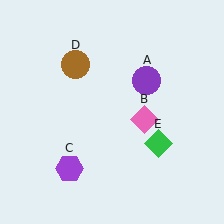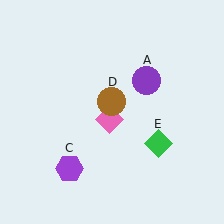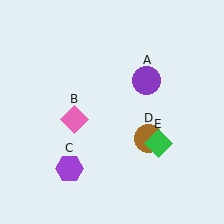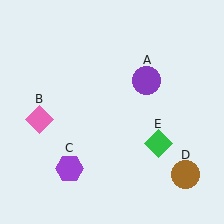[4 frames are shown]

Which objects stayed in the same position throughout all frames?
Purple circle (object A) and purple hexagon (object C) and green diamond (object E) remained stationary.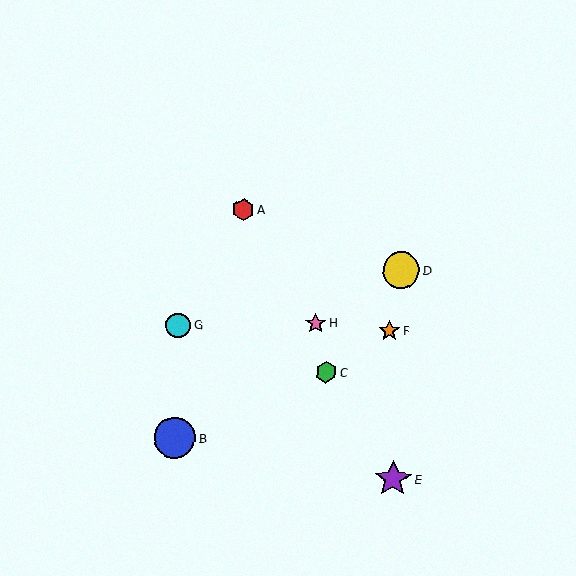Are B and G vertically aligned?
Yes, both are at x≈175.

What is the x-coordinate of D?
Object D is at x≈401.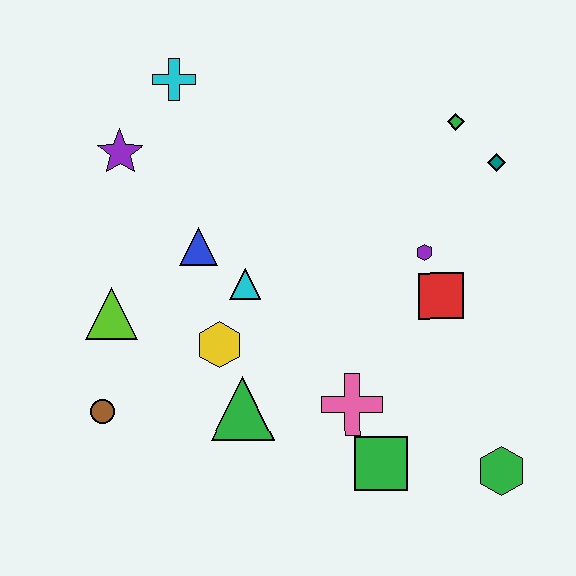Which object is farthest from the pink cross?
The cyan cross is farthest from the pink cross.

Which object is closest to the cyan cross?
The purple star is closest to the cyan cross.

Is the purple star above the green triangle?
Yes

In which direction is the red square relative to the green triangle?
The red square is to the right of the green triangle.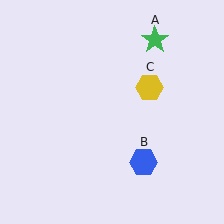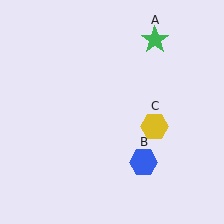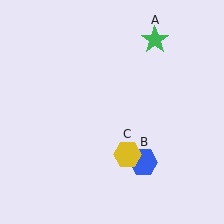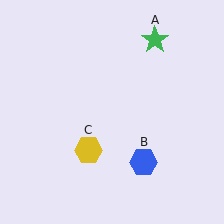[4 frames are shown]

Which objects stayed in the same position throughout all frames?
Green star (object A) and blue hexagon (object B) remained stationary.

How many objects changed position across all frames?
1 object changed position: yellow hexagon (object C).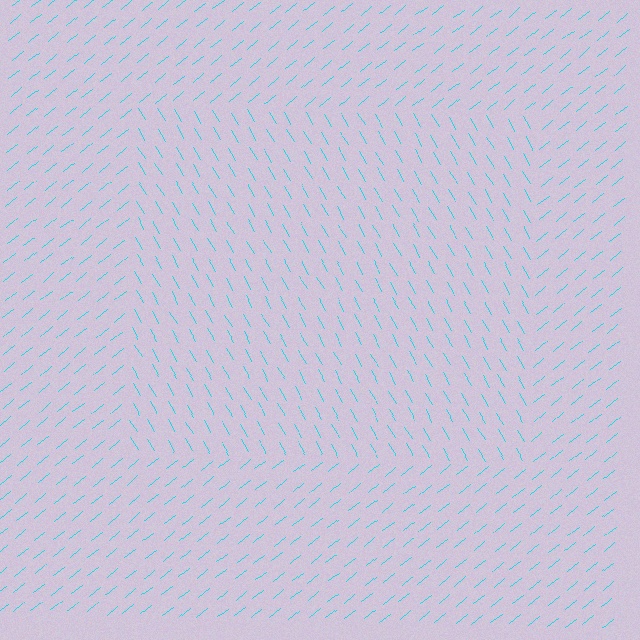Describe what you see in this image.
The image is filled with small cyan line segments. A rectangle region in the image has lines oriented differently from the surrounding lines, creating a visible texture boundary.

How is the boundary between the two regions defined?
The boundary is defined purely by a change in line orientation (approximately 82 degrees difference). All lines are the same color and thickness.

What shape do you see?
I see a rectangle.